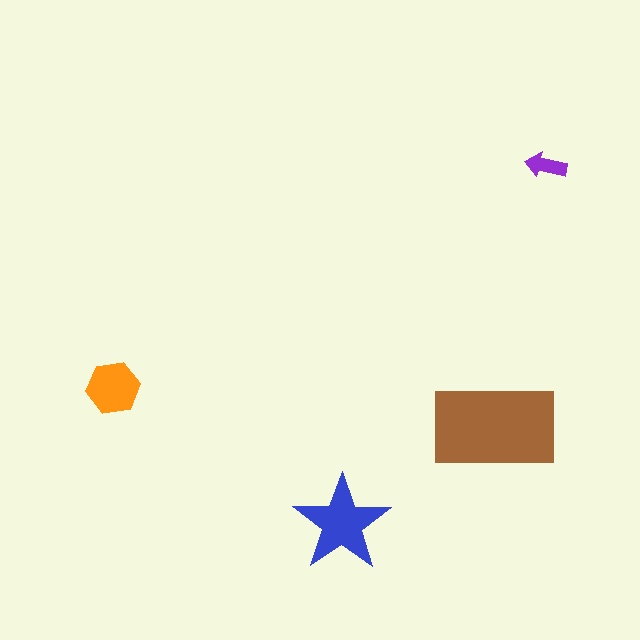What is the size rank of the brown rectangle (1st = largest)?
1st.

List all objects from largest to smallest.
The brown rectangle, the blue star, the orange hexagon, the purple arrow.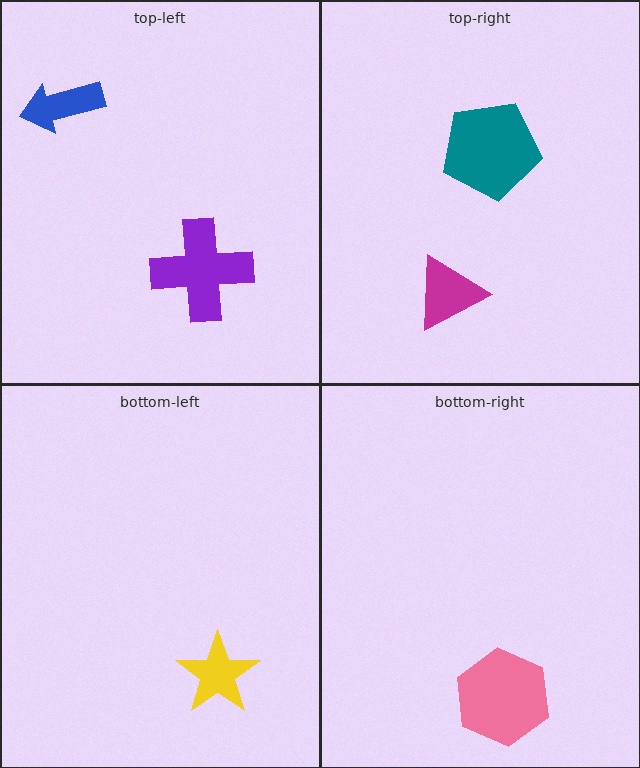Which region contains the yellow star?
The bottom-left region.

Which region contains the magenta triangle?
The top-right region.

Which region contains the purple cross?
The top-left region.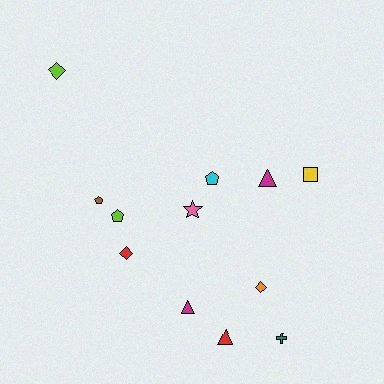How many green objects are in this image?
There are no green objects.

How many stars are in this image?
There is 1 star.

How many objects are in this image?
There are 12 objects.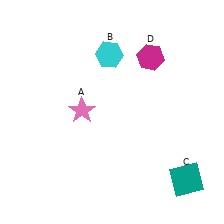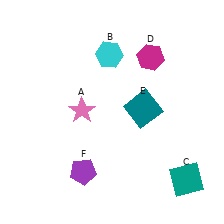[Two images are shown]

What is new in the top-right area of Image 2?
A teal square (E) was added in the top-right area of Image 2.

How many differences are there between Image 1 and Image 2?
There are 2 differences between the two images.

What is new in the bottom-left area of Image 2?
A purple pentagon (F) was added in the bottom-left area of Image 2.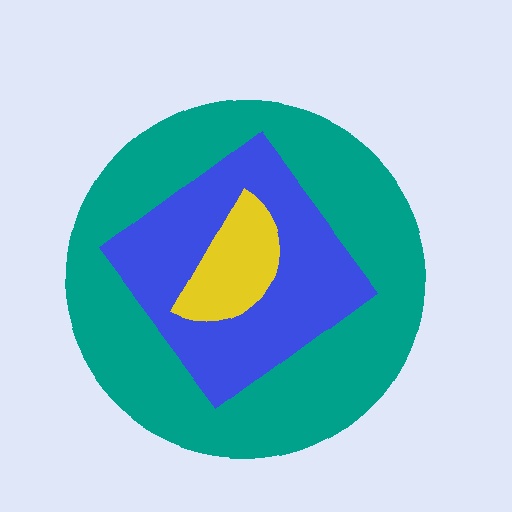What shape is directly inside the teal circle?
The blue diamond.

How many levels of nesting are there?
3.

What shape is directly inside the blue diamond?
The yellow semicircle.